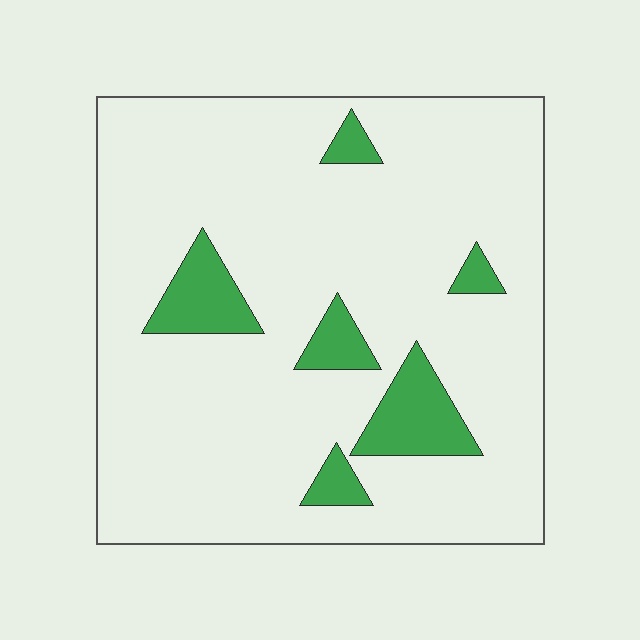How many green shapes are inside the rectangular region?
6.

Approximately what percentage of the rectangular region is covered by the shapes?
Approximately 10%.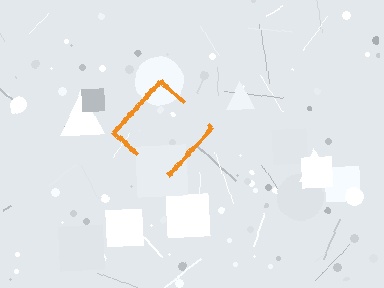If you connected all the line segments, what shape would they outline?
They would outline a diamond.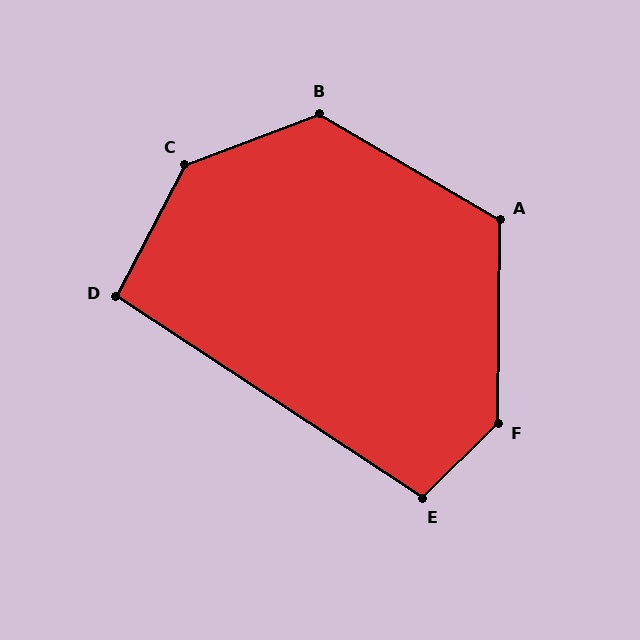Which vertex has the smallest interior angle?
D, at approximately 96 degrees.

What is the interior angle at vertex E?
Approximately 102 degrees (obtuse).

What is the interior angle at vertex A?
Approximately 120 degrees (obtuse).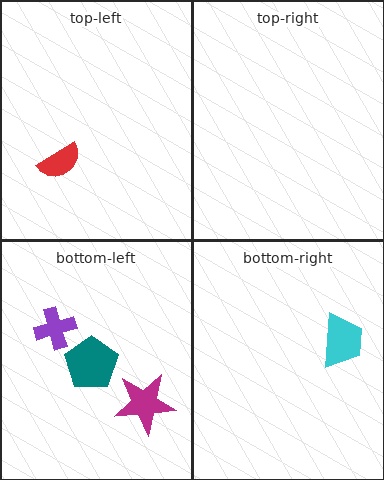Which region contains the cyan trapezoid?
The bottom-right region.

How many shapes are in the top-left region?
1.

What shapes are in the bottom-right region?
The cyan trapezoid.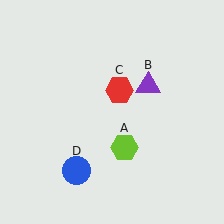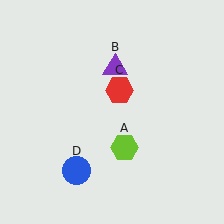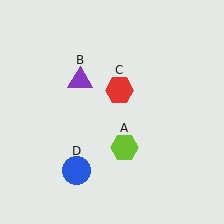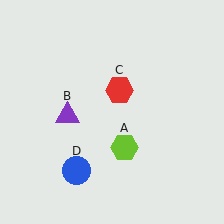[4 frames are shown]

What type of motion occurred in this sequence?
The purple triangle (object B) rotated counterclockwise around the center of the scene.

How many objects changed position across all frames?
1 object changed position: purple triangle (object B).